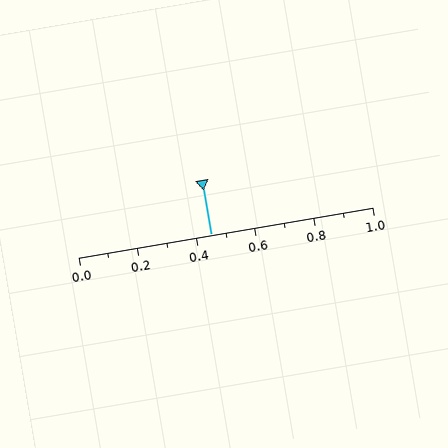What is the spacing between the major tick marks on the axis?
The major ticks are spaced 0.2 apart.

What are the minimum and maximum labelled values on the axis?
The axis runs from 0.0 to 1.0.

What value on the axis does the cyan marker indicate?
The marker indicates approximately 0.45.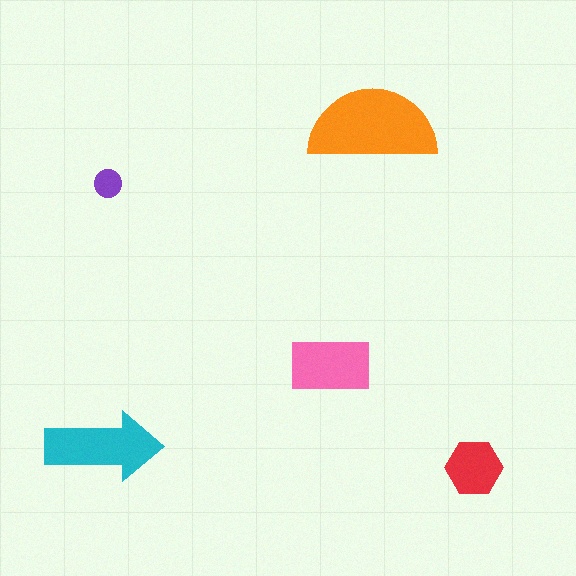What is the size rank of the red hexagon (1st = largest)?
4th.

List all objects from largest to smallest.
The orange semicircle, the cyan arrow, the pink rectangle, the red hexagon, the purple circle.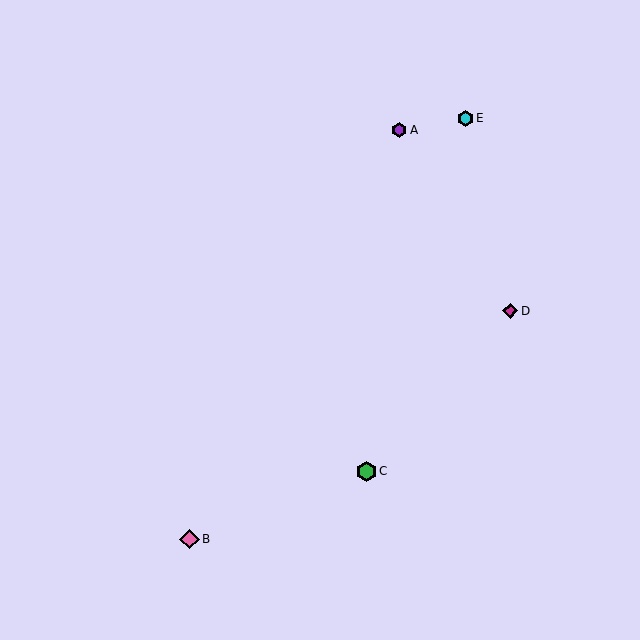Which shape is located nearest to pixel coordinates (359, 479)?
The green hexagon (labeled C) at (366, 471) is nearest to that location.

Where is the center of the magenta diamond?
The center of the magenta diamond is at (510, 311).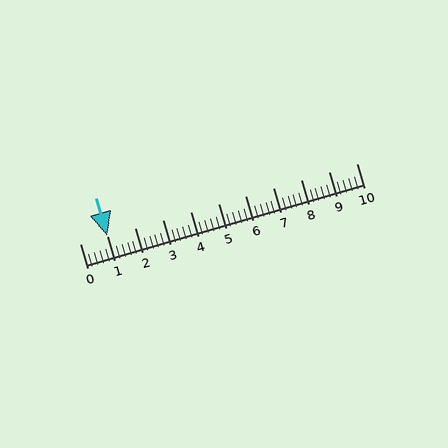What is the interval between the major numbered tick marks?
The major tick marks are spaced 1 units apart.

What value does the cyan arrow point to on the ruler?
The cyan arrow points to approximately 1.0.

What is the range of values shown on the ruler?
The ruler shows values from 0 to 10.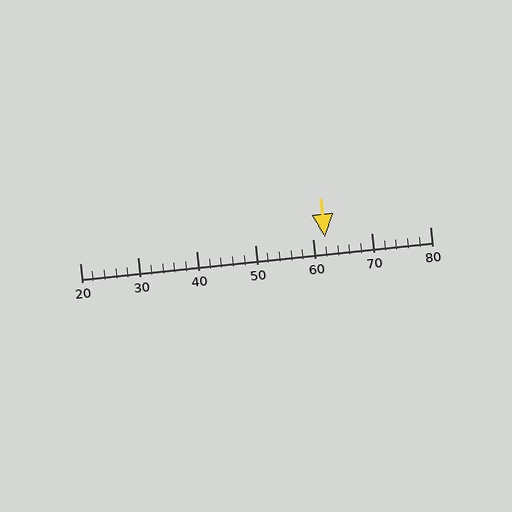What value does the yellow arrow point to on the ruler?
The yellow arrow points to approximately 62.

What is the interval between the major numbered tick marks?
The major tick marks are spaced 10 units apart.